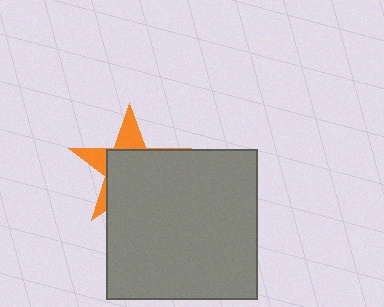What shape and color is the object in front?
The object in front is a gray square.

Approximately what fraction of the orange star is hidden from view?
Roughly 66% of the orange star is hidden behind the gray square.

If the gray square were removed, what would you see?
You would see the complete orange star.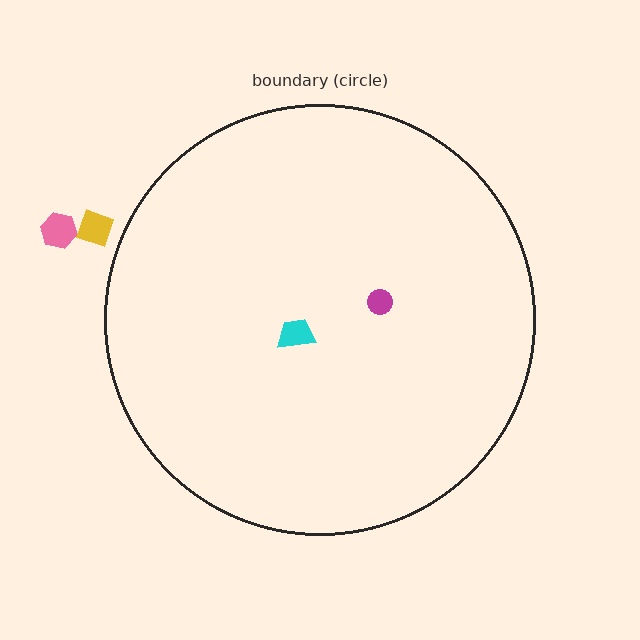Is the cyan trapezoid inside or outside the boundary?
Inside.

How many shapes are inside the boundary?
2 inside, 2 outside.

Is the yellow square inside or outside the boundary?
Outside.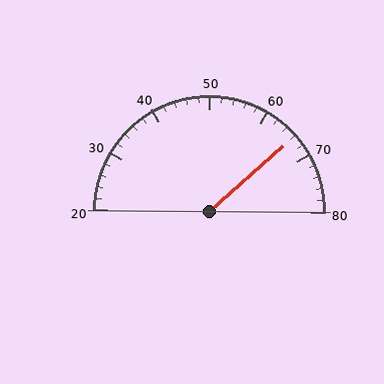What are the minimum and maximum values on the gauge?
The gauge ranges from 20 to 80.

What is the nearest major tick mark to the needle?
The nearest major tick mark is 70.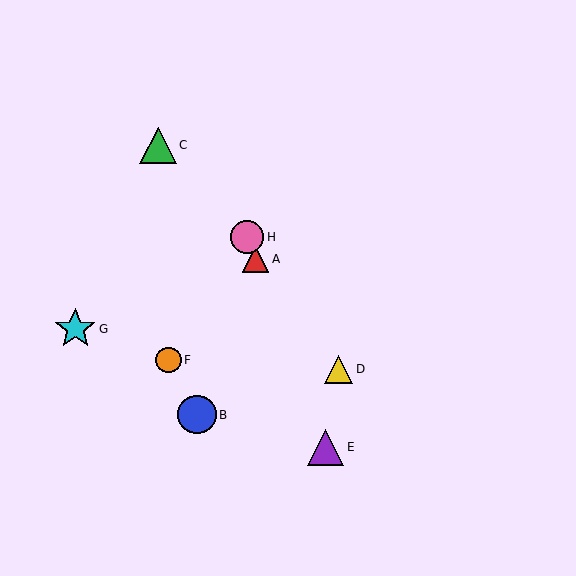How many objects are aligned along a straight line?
3 objects (A, E, H) are aligned along a straight line.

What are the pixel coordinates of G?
Object G is at (75, 329).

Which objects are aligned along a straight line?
Objects A, E, H are aligned along a straight line.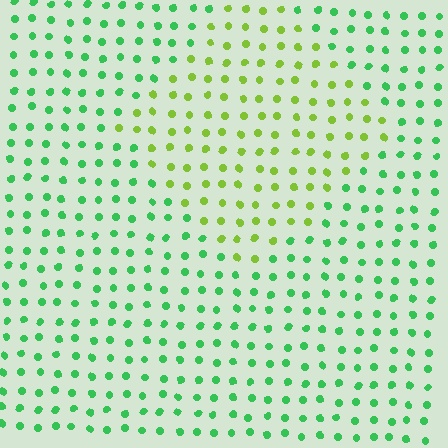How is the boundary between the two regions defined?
The boundary is defined purely by a slight shift in hue (about 45 degrees). Spacing, size, and orientation are identical on both sides.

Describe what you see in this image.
The image is filled with small green elements in a uniform arrangement. A diamond-shaped region is visible where the elements are tinted to a slightly different hue, forming a subtle color boundary.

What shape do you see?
I see a diamond.